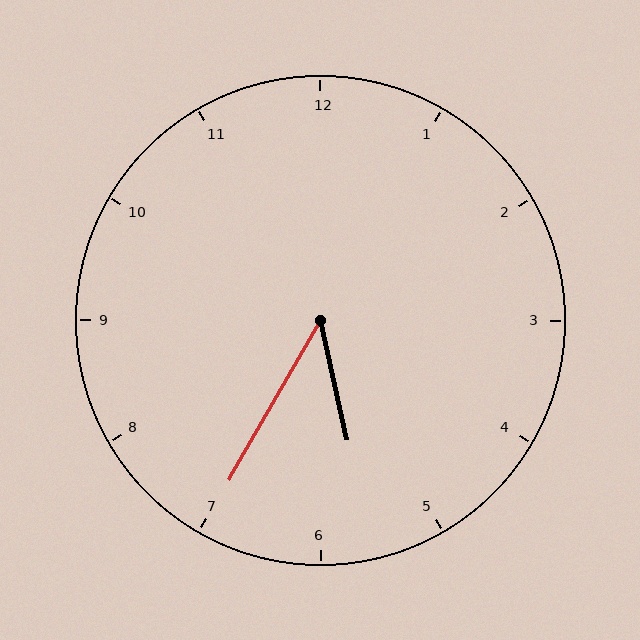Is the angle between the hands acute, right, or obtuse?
It is acute.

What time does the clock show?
5:35.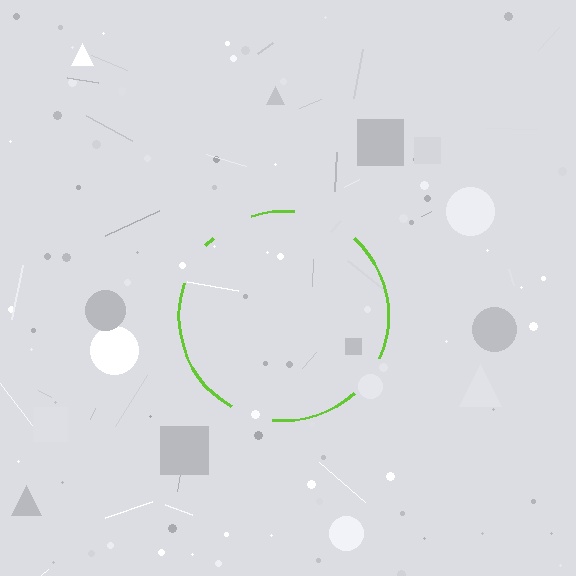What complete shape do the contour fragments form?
The contour fragments form a circle.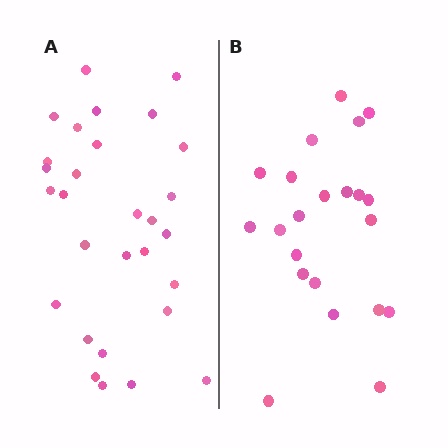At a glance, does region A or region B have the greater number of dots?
Region A (the left region) has more dots.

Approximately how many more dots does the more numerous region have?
Region A has roughly 8 or so more dots than region B.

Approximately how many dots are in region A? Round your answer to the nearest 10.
About 30 dots. (The exact count is 29, which rounds to 30.)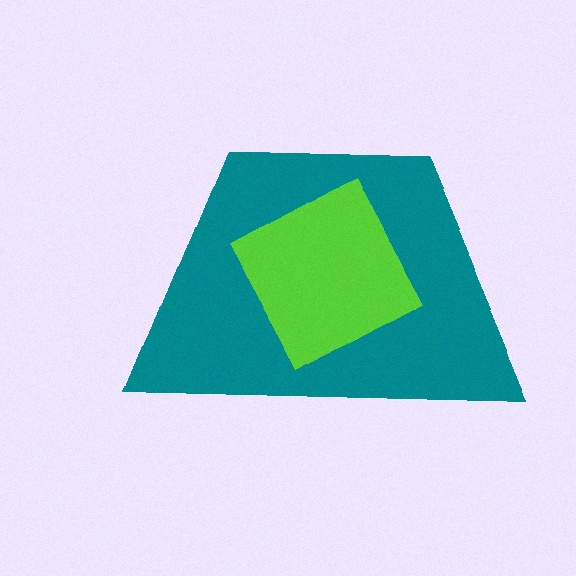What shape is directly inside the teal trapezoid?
The lime diamond.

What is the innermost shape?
The lime diamond.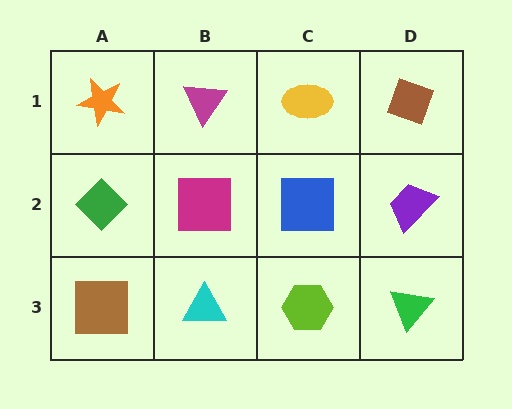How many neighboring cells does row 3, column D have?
2.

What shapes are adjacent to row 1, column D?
A purple trapezoid (row 2, column D), a yellow ellipse (row 1, column C).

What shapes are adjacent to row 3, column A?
A green diamond (row 2, column A), a cyan triangle (row 3, column B).